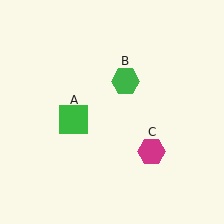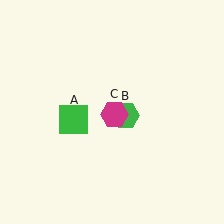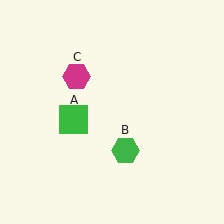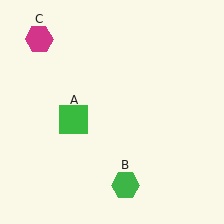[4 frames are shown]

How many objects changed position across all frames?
2 objects changed position: green hexagon (object B), magenta hexagon (object C).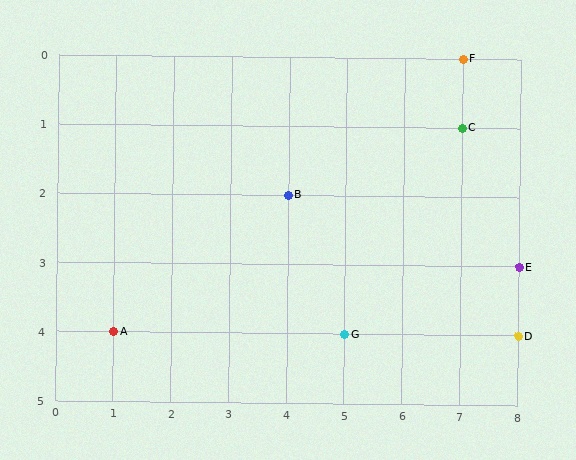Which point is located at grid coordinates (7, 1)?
Point C is at (7, 1).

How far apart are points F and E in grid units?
Points F and E are 1 column and 3 rows apart (about 3.2 grid units diagonally).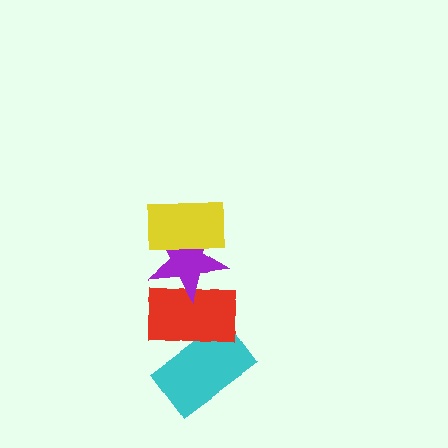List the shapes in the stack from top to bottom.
From top to bottom: the yellow rectangle, the purple star, the red rectangle, the cyan rectangle.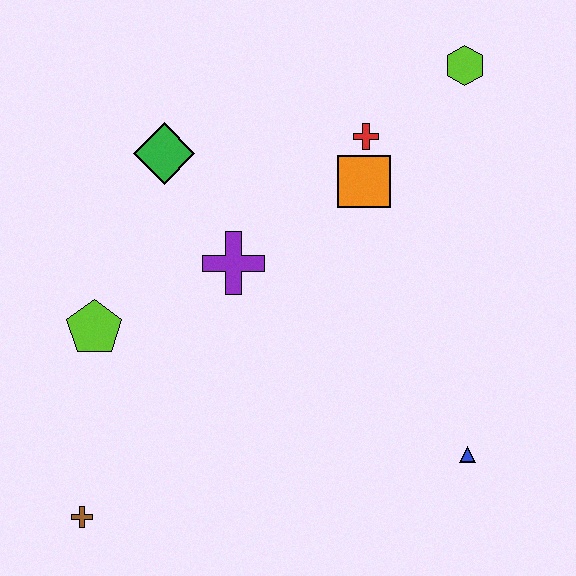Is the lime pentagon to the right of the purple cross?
No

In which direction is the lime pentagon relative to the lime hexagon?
The lime pentagon is to the left of the lime hexagon.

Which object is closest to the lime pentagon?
The purple cross is closest to the lime pentagon.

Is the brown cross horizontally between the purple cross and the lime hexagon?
No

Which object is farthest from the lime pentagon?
The lime hexagon is farthest from the lime pentagon.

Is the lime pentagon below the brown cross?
No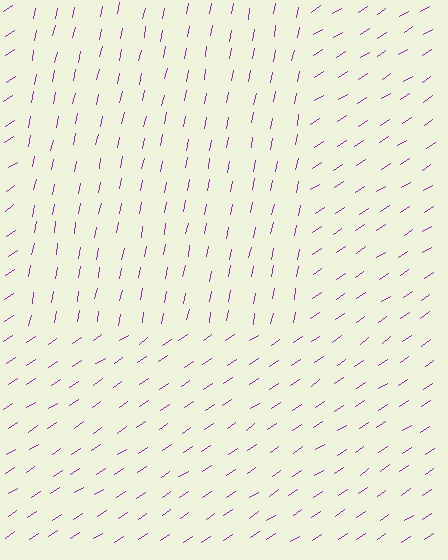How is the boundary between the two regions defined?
The boundary is defined purely by a change in line orientation (approximately 45 degrees difference). All lines are the same color and thickness.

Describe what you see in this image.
The image is filled with small purple line segments. A rectangle region in the image has lines oriented differently from the surrounding lines, creating a visible texture boundary.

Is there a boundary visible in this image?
Yes, there is a texture boundary formed by a change in line orientation.